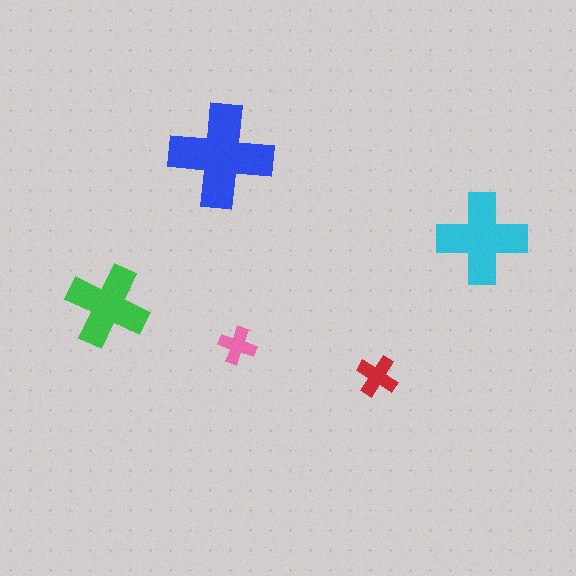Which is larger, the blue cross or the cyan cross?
The blue one.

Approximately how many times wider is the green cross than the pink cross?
About 2 times wider.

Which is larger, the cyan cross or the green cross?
The cyan one.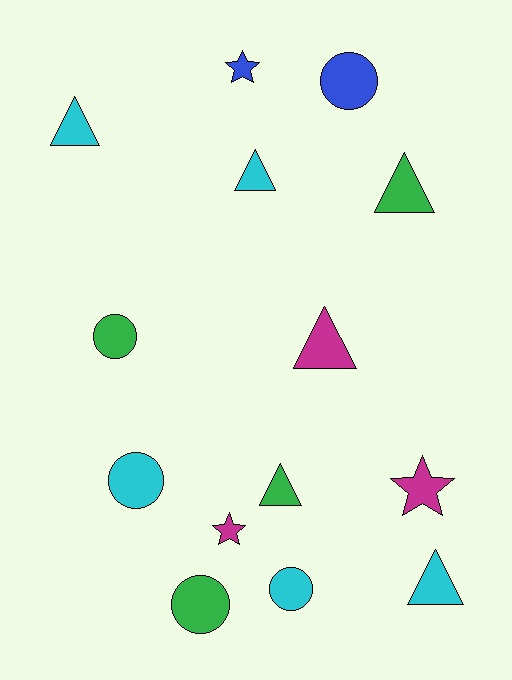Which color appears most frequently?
Cyan, with 5 objects.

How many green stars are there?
There are no green stars.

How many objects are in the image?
There are 14 objects.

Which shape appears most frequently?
Triangle, with 6 objects.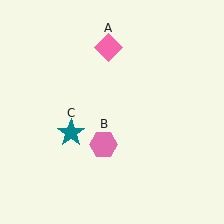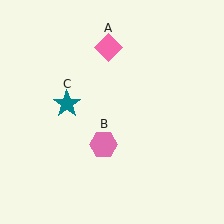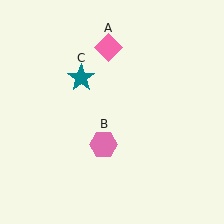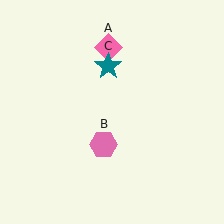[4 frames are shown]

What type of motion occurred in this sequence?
The teal star (object C) rotated clockwise around the center of the scene.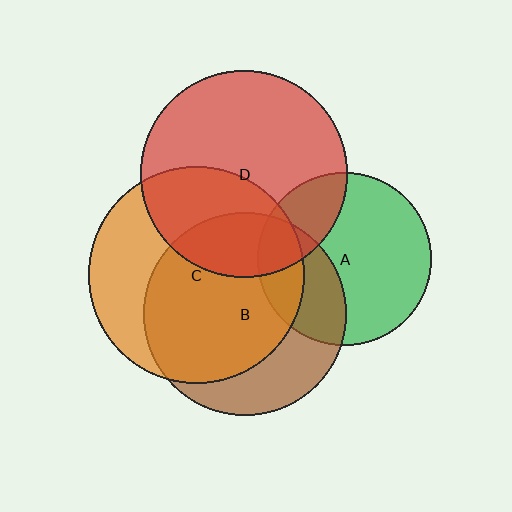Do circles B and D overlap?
Yes.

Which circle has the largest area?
Circle C (orange).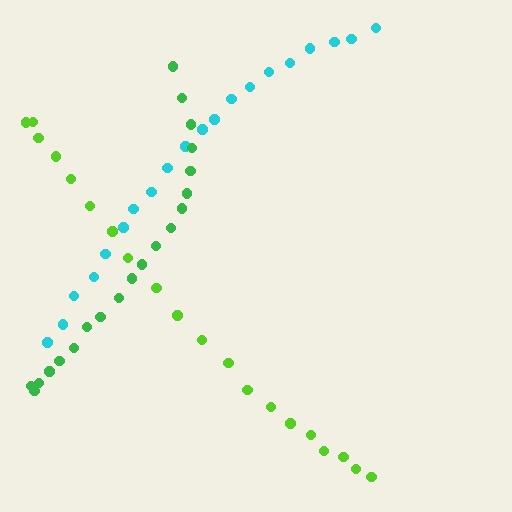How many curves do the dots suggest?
There are 3 distinct paths.